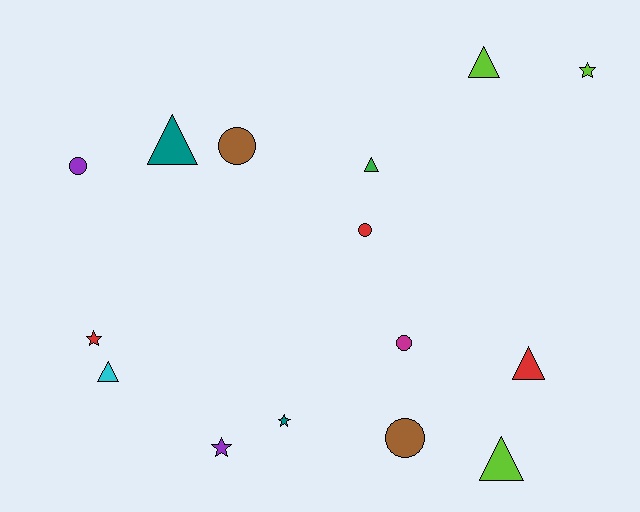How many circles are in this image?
There are 5 circles.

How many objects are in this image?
There are 15 objects.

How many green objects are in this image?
There is 1 green object.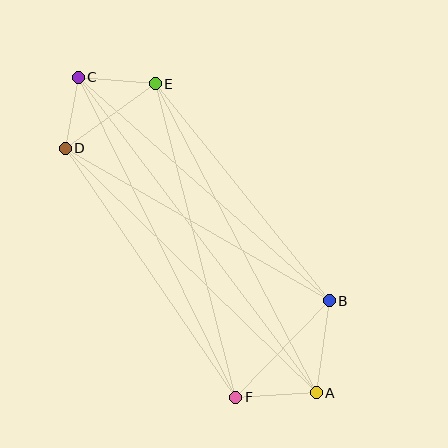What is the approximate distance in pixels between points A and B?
The distance between A and B is approximately 93 pixels.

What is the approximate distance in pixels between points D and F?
The distance between D and F is approximately 302 pixels.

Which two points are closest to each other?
Points C and D are closest to each other.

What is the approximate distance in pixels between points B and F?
The distance between B and F is approximately 135 pixels.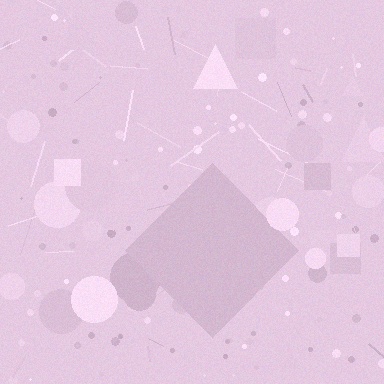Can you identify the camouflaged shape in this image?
The camouflaged shape is a diamond.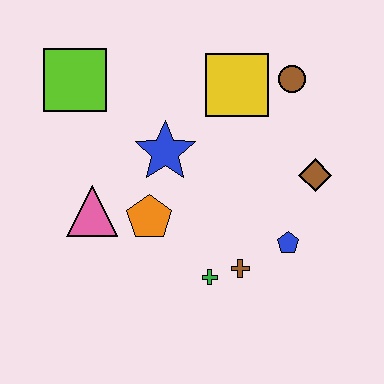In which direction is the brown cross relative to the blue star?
The brown cross is below the blue star.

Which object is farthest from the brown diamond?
The lime square is farthest from the brown diamond.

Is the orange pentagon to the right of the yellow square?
No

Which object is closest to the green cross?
The brown cross is closest to the green cross.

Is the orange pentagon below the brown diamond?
Yes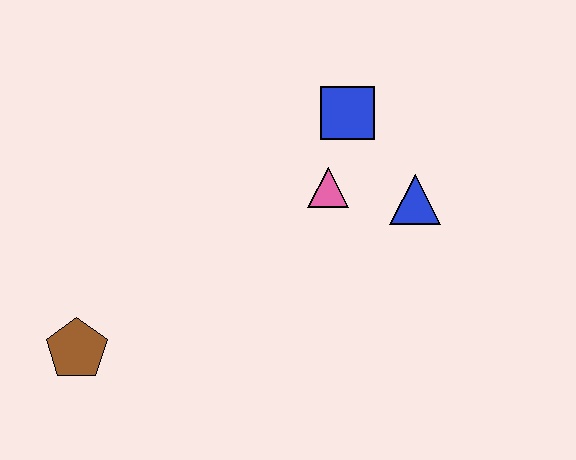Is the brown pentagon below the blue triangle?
Yes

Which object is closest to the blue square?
The pink triangle is closest to the blue square.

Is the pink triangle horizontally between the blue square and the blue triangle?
No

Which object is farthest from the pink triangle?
The brown pentagon is farthest from the pink triangle.